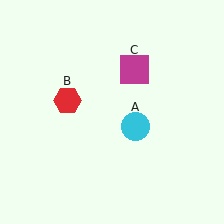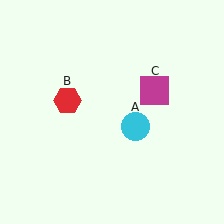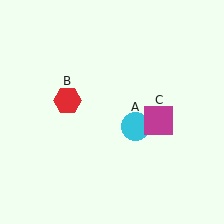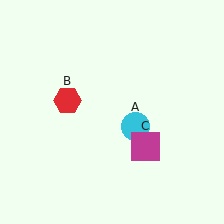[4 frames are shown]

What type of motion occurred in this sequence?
The magenta square (object C) rotated clockwise around the center of the scene.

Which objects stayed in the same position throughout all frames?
Cyan circle (object A) and red hexagon (object B) remained stationary.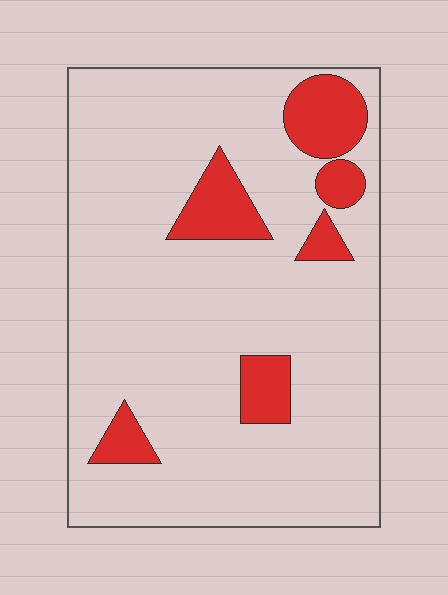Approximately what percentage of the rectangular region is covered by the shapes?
Approximately 15%.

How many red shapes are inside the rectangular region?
6.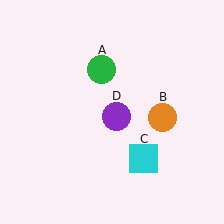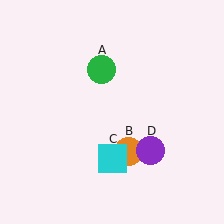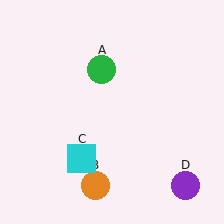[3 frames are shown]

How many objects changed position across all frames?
3 objects changed position: orange circle (object B), cyan square (object C), purple circle (object D).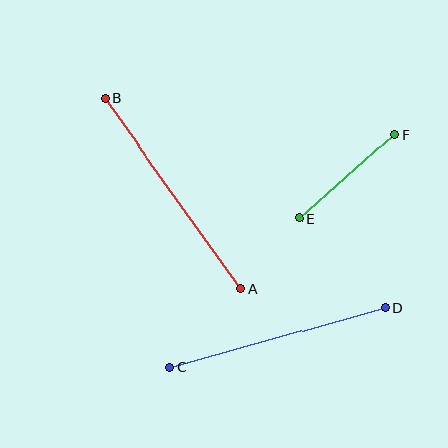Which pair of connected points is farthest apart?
Points A and B are farthest apart.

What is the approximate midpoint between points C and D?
The midpoint is at approximately (278, 337) pixels.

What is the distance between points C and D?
The distance is approximately 224 pixels.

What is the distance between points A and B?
The distance is approximately 233 pixels.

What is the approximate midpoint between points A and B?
The midpoint is at approximately (173, 194) pixels.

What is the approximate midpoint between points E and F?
The midpoint is at approximately (347, 176) pixels.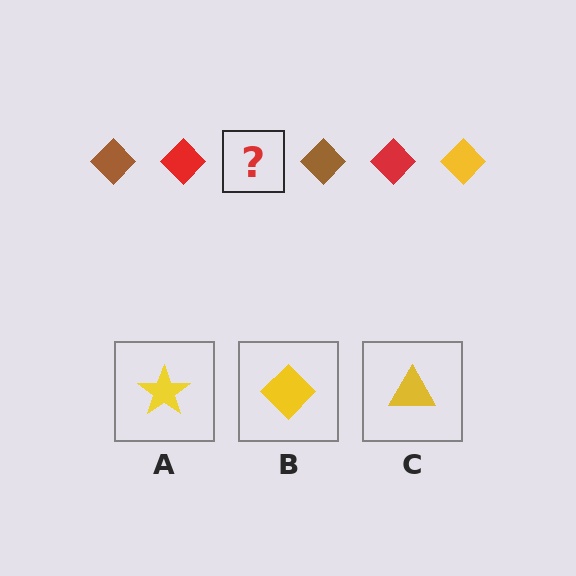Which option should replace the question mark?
Option B.